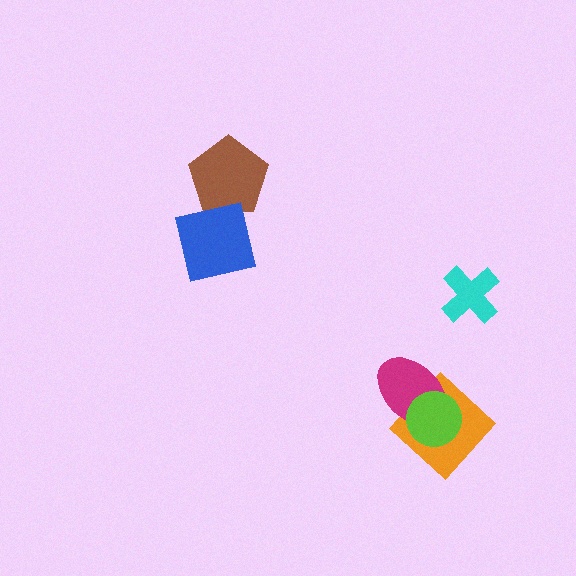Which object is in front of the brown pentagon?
The blue square is in front of the brown pentagon.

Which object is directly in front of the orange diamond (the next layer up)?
The magenta ellipse is directly in front of the orange diamond.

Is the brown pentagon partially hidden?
Yes, it is partially covered by another shape.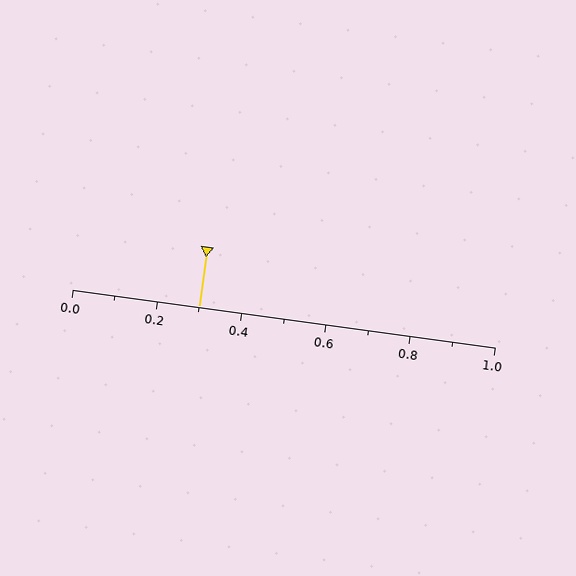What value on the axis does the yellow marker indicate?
The marker indicates approximately 0.3.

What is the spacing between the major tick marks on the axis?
The major ticks are spaced 0.2 apart.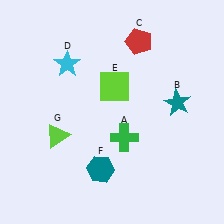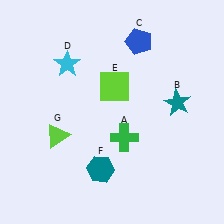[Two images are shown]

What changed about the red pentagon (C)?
In Image 1, C is red. In Image 2, it changed to blue.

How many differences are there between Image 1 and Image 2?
There is 1 difference between the two images.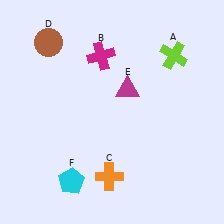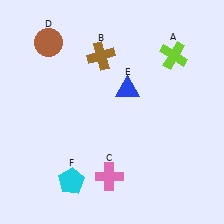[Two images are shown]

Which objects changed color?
B changed from magenta to brown. C changed from orange to pink. E changed from magenta to blue.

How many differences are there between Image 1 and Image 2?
There are 3 differences between the two images.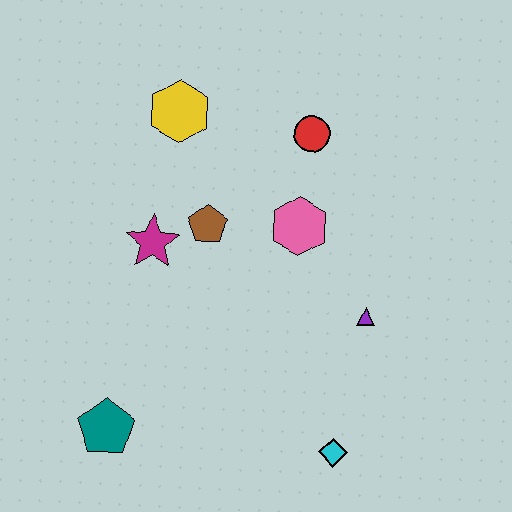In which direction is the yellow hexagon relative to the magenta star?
The yellow hexagon is above the magenta star.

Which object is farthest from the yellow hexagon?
The cyan diamond is farthest from the yellow hexagon.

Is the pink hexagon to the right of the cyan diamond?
No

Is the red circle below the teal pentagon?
No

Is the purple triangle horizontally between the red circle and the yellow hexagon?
No